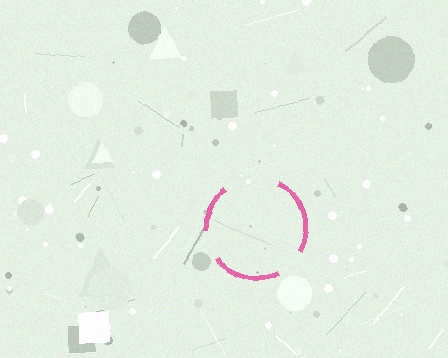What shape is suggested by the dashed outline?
The dashed outline suggests a circle.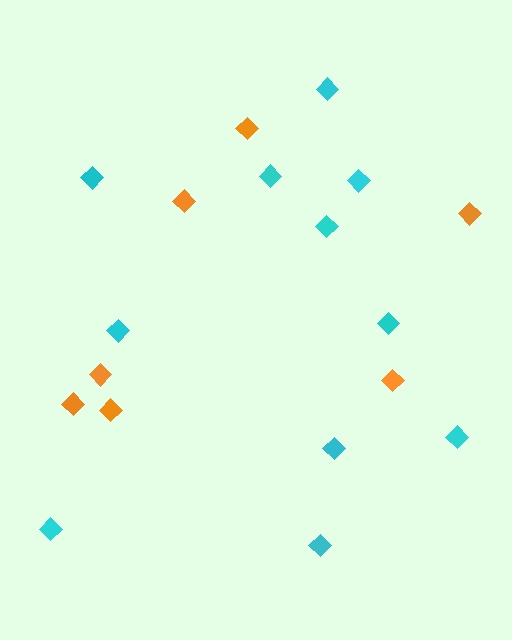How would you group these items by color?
There are 2 groups: one group of orange diamonds (7) and one group of cyan diamonds (11).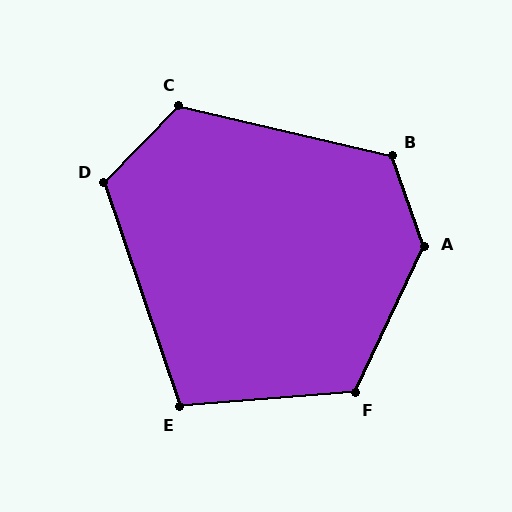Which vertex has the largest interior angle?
A, at approximately 135 degrees.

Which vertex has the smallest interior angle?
E, at approximately 104 degrees.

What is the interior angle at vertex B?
Approximately 123 degrees (obtuse).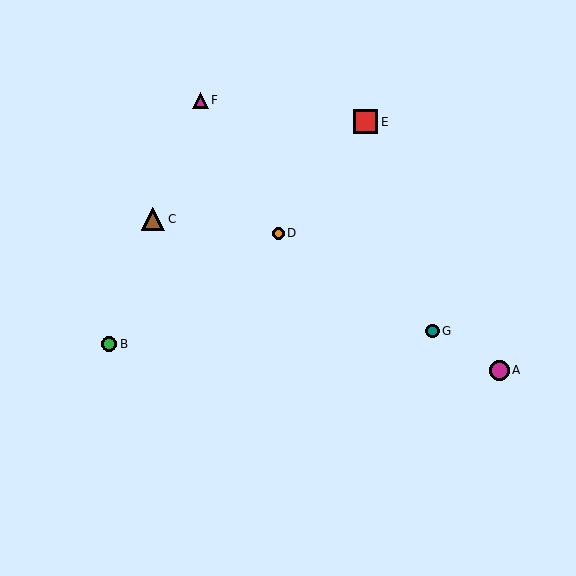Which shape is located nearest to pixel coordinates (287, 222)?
The orange circle (labeled D) at (278, 234) is nearest to that location.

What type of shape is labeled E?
Shape E is a red square.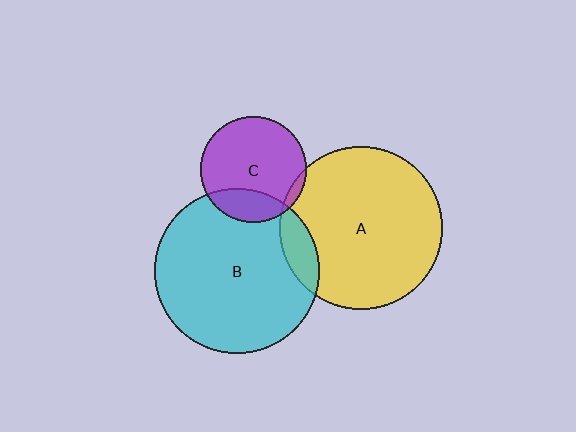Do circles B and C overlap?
Yes.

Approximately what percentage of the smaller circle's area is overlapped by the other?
Approximately 20%.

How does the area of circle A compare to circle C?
Approximately 2.4 times.